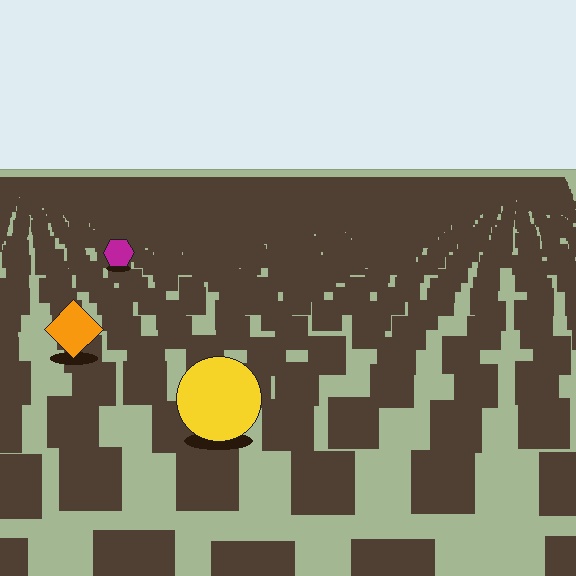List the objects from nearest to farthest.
From nearest to farthest: the yellow circle, the orange diamond, the magenta hexagon.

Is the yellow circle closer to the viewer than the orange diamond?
Yes. The yellow circle is closer — you can tell from the texture gradient: the ground texture is coarser near it.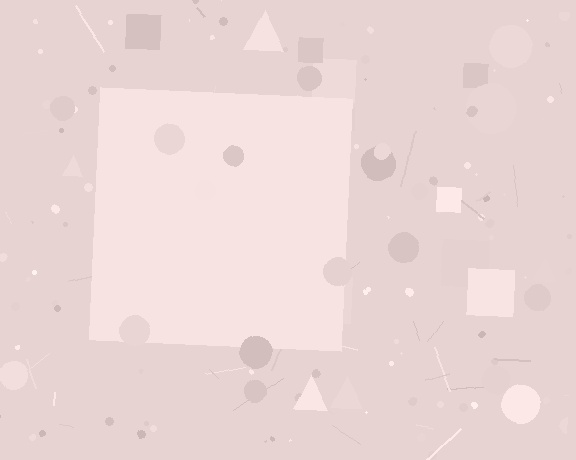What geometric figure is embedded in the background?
A square is embedded in the background.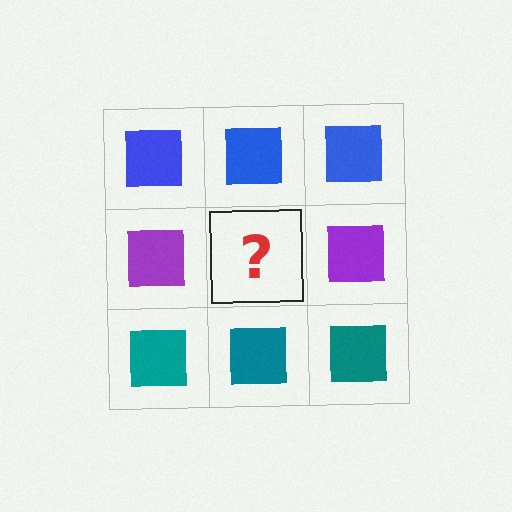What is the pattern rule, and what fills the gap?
The rule is that each row has a consistent color. The gap should be filled with a purple square.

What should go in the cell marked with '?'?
The missing cell should contain a purple square.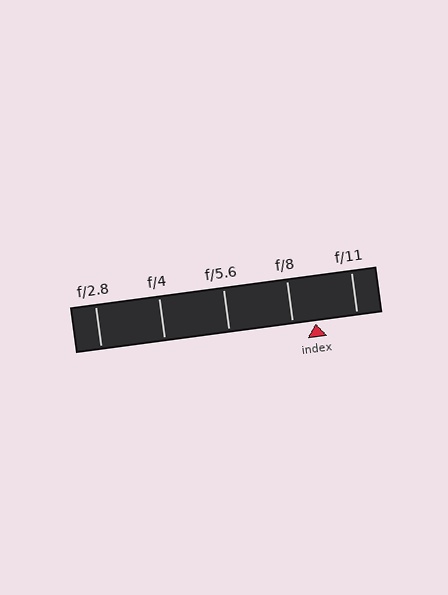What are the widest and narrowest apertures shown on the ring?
The widest aperture shown is f/2.8 and the narrowest is f/11.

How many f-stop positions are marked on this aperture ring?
There are 5 f-stop positions marked.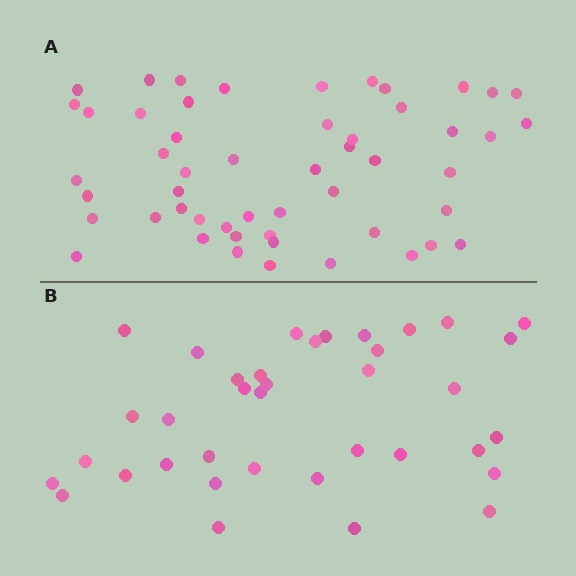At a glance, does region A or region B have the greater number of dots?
Region A (the top region) has more dots.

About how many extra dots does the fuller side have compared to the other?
Region A has approximately 15 more dots than region B.